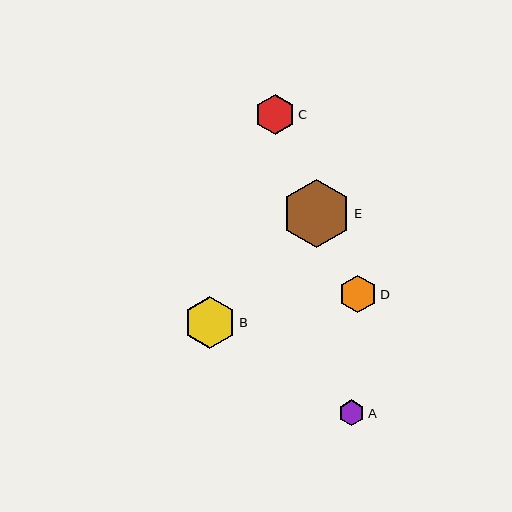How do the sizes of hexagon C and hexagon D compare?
Hexagon C and hexagon D are approximately the same size.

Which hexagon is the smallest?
Hexagon A is the smallest with a size of approximately 26 pixels.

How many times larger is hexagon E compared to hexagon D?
Hexagon E is approximately 1.9 times the size of hexagon D.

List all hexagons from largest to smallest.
From largest to smallest: E, B, C, D, A.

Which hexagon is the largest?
Hexagon E is the largest with a size of approximately 69 pixels.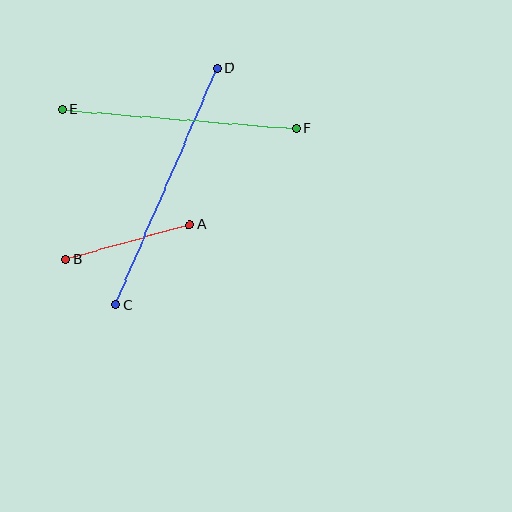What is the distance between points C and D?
The distance is approximately 258 pixels.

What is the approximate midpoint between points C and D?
The midpoint is at approximately (167, 186) pixels.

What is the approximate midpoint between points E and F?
The midpoint is at approximately (179, 119) pixels.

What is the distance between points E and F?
The distance is approximately 235 pixels.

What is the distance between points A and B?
The distance is approximately 129 pixels.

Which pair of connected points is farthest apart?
Points C and D are farthest apart.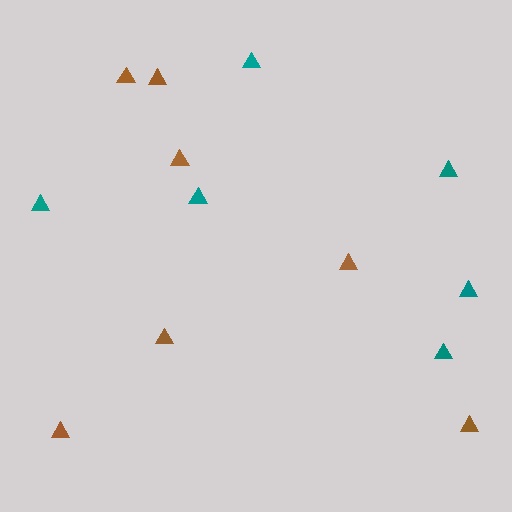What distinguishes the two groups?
There are 2 groups: one group of brown triangles (7) and one group of teal triangles (6).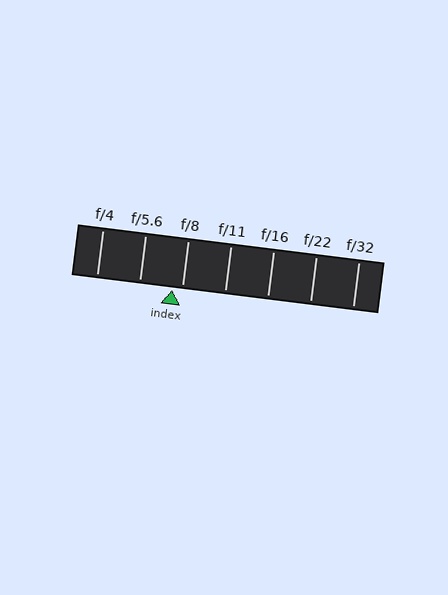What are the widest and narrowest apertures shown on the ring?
The widest aperture shown is f/4 and the narrowest is f/32.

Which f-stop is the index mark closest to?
The index mark is closest to f/8.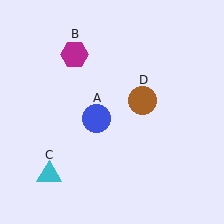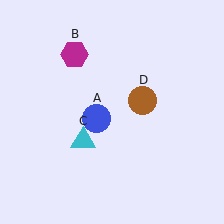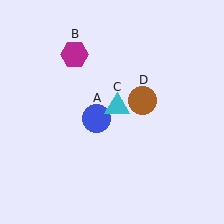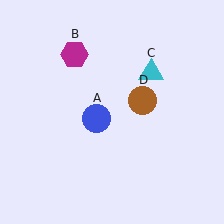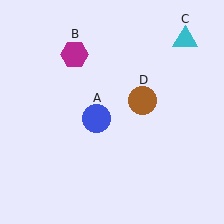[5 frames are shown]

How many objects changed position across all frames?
1 object changed position: cyan triangle (object C).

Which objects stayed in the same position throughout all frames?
Blue circle (object A) and magenta hexagon (object B) and brown circle (object D) remained stationary.